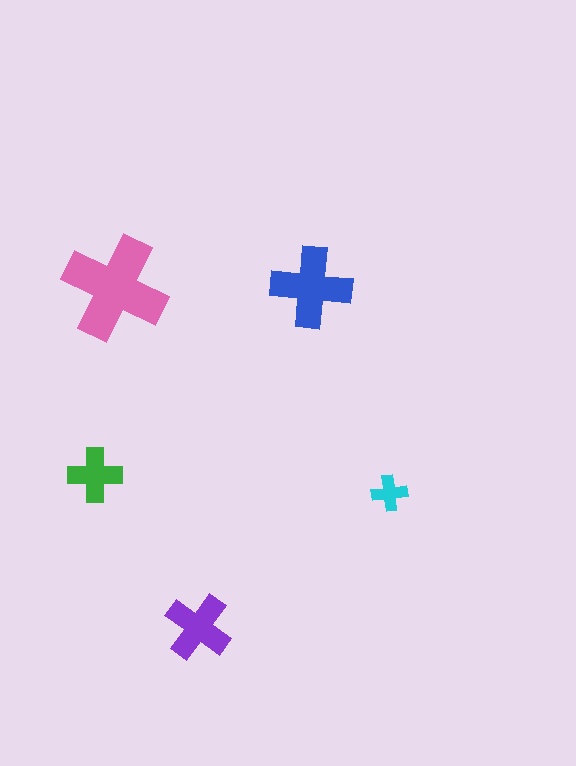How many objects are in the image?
There are 5 objects in the image.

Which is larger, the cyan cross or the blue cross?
The blue one.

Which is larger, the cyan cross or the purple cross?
The purple one.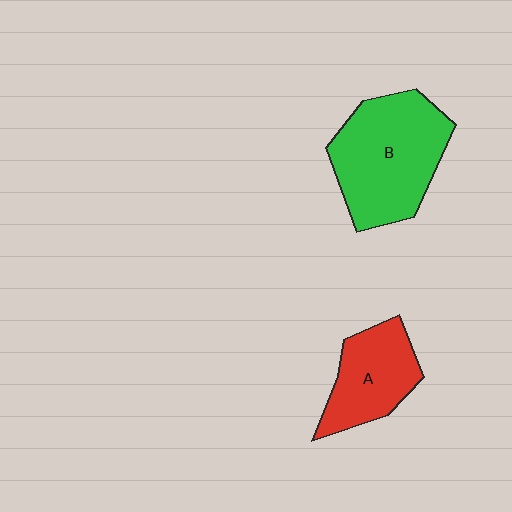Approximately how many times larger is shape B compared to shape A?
Approximately 1.6 times.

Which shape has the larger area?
Shape B (green).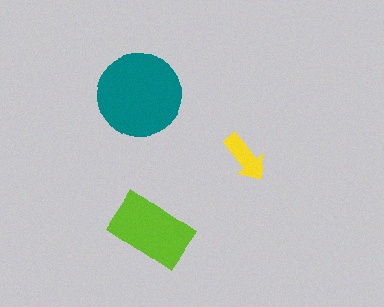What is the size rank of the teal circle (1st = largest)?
1st.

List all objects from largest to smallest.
The teal circle, the lime rectangle, the yellow arrow.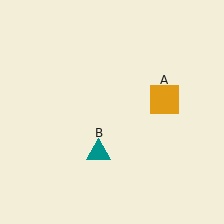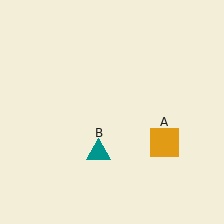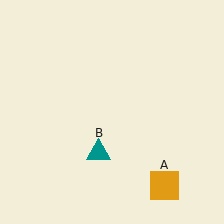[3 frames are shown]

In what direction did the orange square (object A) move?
The orange square (object A) moved down.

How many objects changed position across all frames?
1 object changed position: orange square (object A).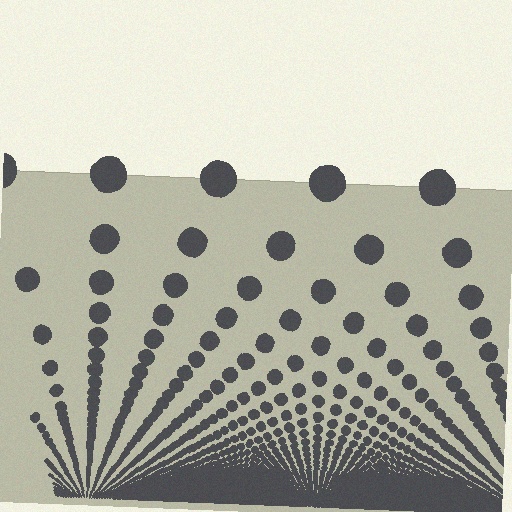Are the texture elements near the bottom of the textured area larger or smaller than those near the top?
Smaller. The gradient is inverted — elements near the bottom are smaller and denser.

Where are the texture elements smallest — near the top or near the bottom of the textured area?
Near the bottom.